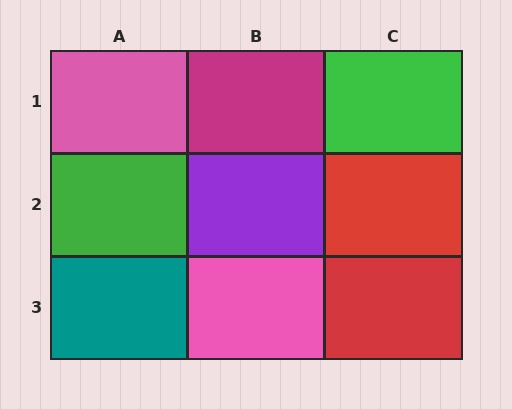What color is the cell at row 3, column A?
Teal.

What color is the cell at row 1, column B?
Magenta.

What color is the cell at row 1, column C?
Green.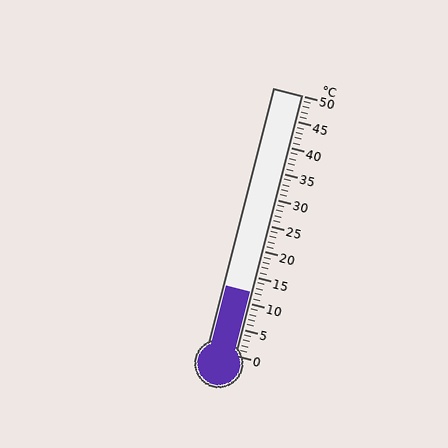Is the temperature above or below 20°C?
The temperature is below 20°C.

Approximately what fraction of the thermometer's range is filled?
The thermometer is filled to approximately 25% of its range.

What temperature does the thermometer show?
The thermometer shows approximately 12°C.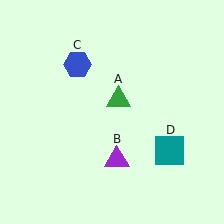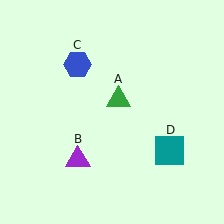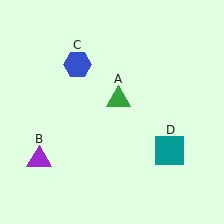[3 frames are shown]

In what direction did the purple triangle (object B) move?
The purple triangle (object B) moved left.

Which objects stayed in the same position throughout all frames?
Green triangle (object A) and blue hexagon (object C) and teal square (object D) remained stationary.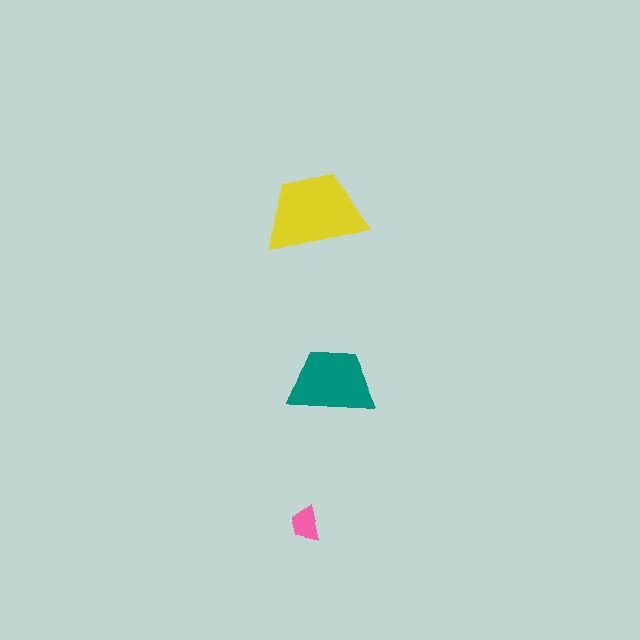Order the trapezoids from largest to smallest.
the yellow one, the teal one, the pink one.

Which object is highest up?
The yellow trapezoid is topmost.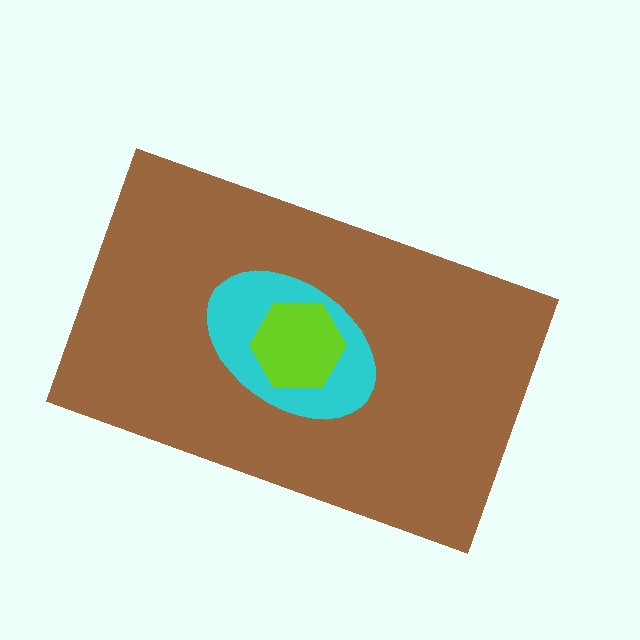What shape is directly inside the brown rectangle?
The cyan ellipse.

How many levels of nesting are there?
3.